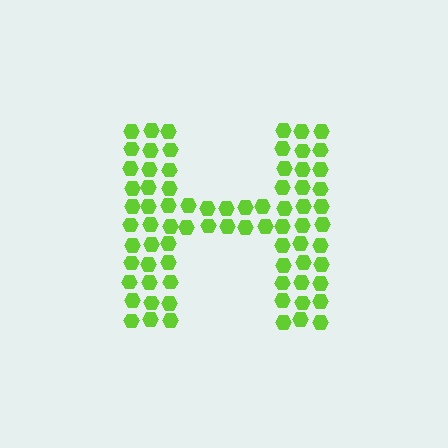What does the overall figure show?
The overall figure shows the letter H.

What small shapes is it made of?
It is made of small hexagons.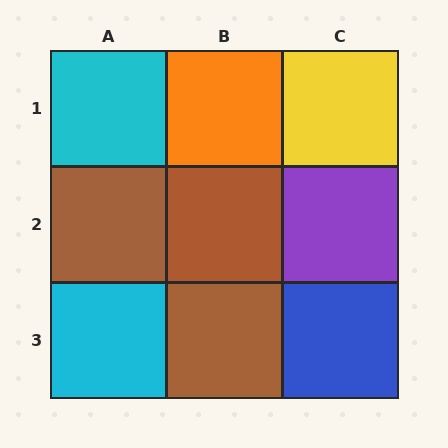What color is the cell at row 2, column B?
Brown.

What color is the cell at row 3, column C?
Blue.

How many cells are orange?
1 cell is orange.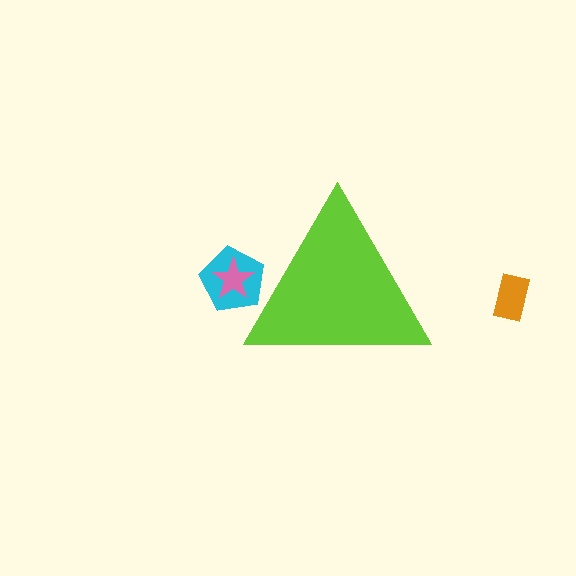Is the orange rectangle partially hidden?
No, the orange rectangle is fully visible.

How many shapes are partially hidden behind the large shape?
2 shapes are partially hidden.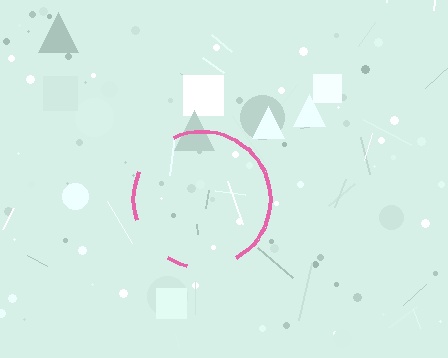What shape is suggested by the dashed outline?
The dashed outline suggests a circle.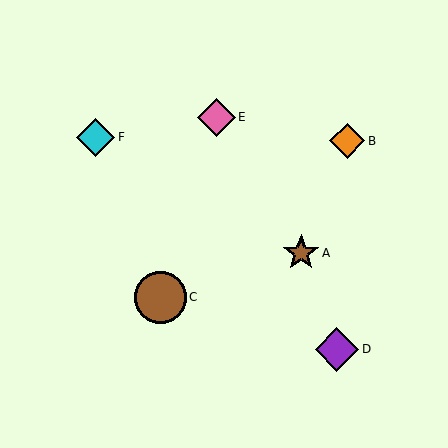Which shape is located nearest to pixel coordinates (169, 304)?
The brown circle (labeled C) at (160, 297) is nearest to that location.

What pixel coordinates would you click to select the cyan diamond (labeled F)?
Click at (96, 137) to select the cyan diamond F.